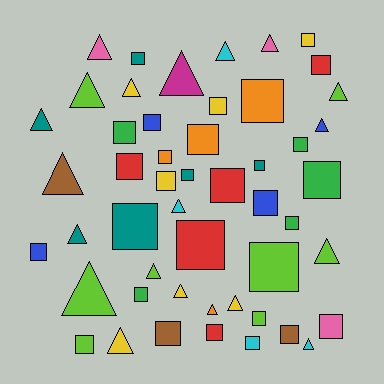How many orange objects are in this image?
There are 4 orange objects.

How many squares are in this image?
There are 30 squares.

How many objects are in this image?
There are 50 objects.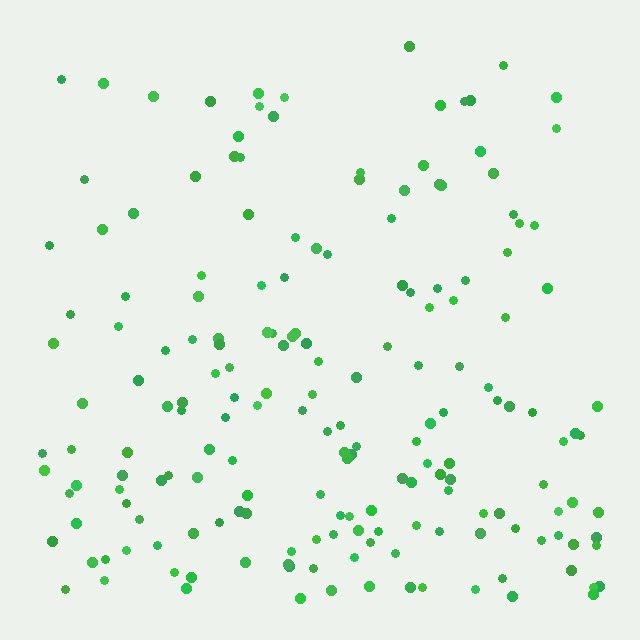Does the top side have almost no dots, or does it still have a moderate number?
Still a moderate number, just noticeably fewer than the bottom.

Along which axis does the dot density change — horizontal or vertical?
Vertical.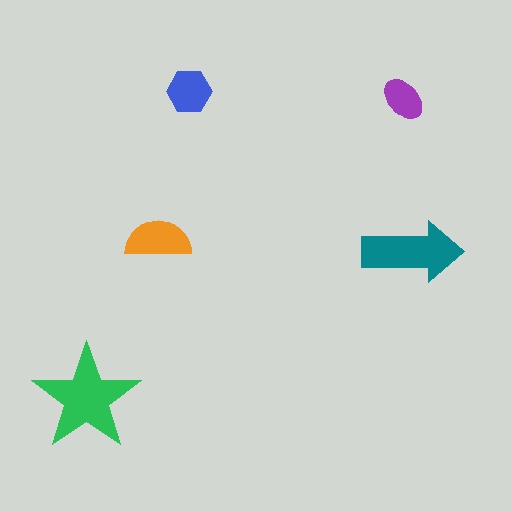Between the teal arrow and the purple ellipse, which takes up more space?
The teal arrow.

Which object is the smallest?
The purple ellipse.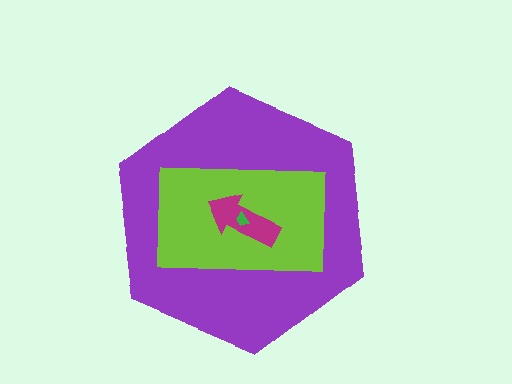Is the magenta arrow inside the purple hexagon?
Yes.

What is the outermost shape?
The purple hexagon.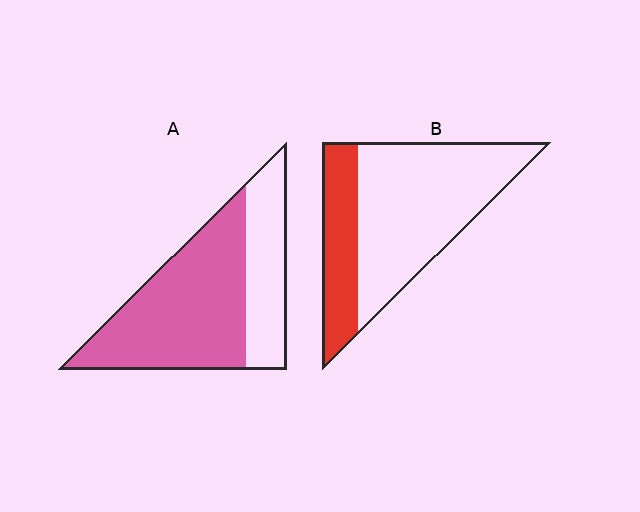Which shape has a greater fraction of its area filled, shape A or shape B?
Shape A.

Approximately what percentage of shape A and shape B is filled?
A is approximately 65% and B is approximately 30%.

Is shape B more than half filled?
No.